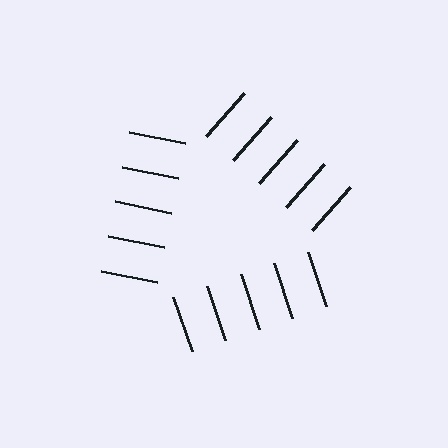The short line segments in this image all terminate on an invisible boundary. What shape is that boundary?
An illusory triangle — the line segments terminate on its edges but no continuous stroke is drawn.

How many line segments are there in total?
15 — 5 along each of the 3 edges.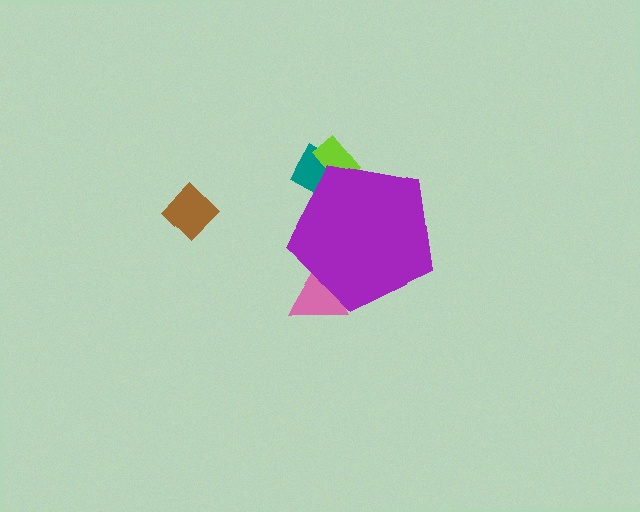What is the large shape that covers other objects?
A purple pentagon.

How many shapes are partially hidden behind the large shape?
3 shapes are partially hidden.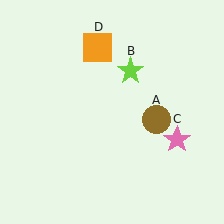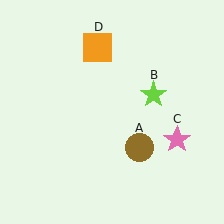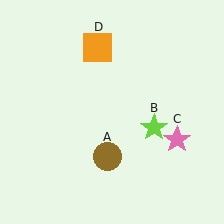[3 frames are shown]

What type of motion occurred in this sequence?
The brown circle (object A), lime star (object B) rotated clockwise around the center of the scene.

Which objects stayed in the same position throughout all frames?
Pink star (object C) and orange square (object D) remained stationary.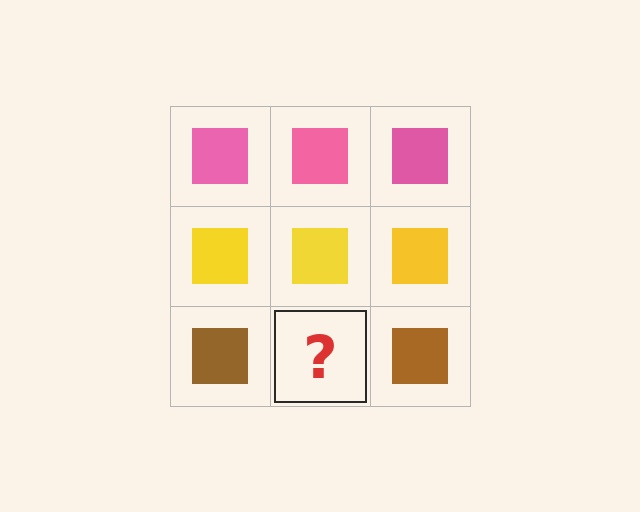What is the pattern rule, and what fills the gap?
The rule is that each row has a consistent color. The gap should be filled with a brown square.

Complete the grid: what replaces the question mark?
The question mark should be replaced with a brown square.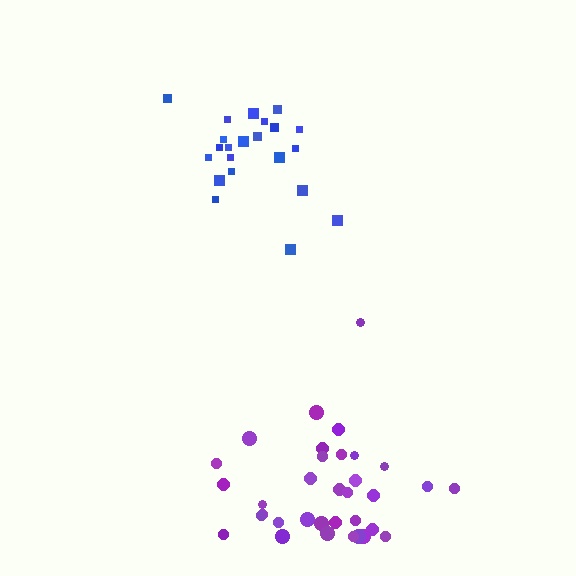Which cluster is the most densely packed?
Blue.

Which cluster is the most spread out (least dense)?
Purple.